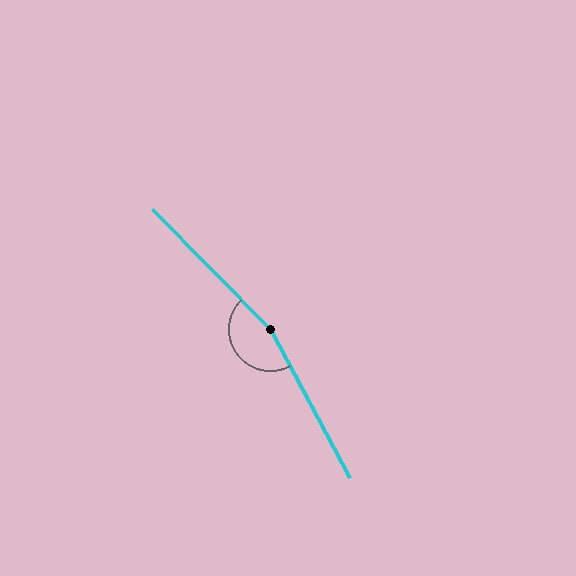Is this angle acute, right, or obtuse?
It is obtuse.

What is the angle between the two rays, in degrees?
Approximately 164 degrees.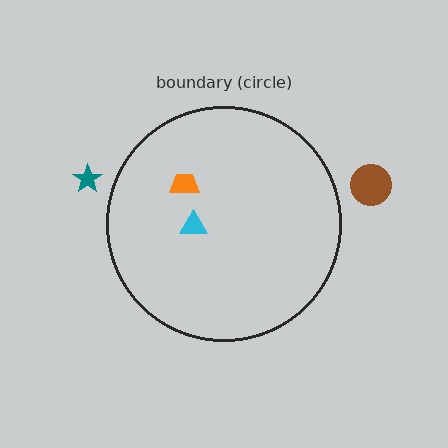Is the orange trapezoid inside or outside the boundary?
Inside.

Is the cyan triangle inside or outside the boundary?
Inside.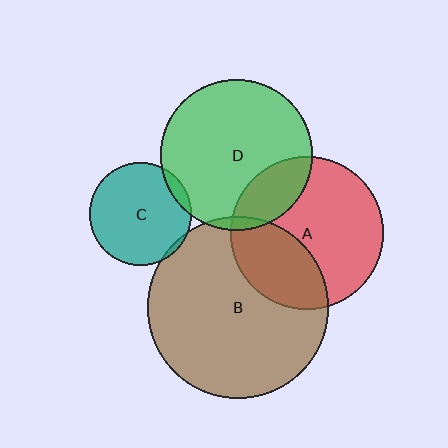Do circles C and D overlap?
Yes.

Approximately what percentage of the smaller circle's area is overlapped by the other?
Approximately 5%.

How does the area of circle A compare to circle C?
Approximately 2.2 times.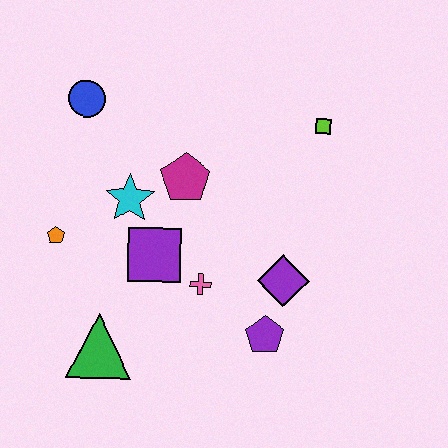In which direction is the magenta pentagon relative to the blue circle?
The magenta pentagon is to the right of the blue circle.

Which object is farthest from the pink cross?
The blue circle is farthest from the pink cross.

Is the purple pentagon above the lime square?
No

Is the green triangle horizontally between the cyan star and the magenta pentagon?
No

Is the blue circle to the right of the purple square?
No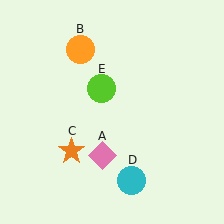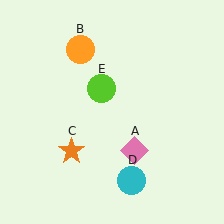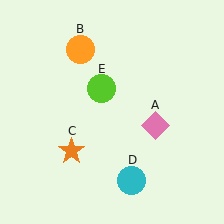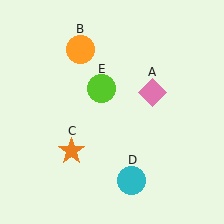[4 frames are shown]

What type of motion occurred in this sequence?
The pink diamond (object A) rotated counterclockwise around the center of the scene.